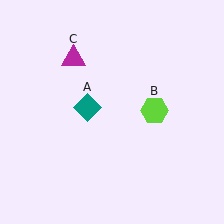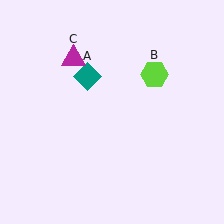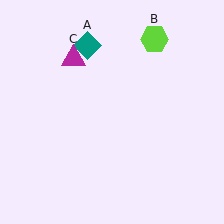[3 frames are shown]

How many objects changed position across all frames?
2 objects changed position: teal diamond (object A), lime hexagon (object B).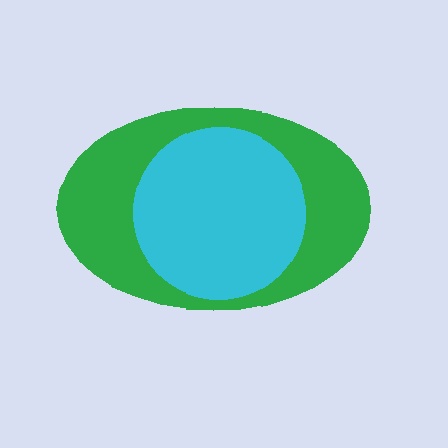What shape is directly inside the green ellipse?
The cyan circle.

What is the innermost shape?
The cyan circle.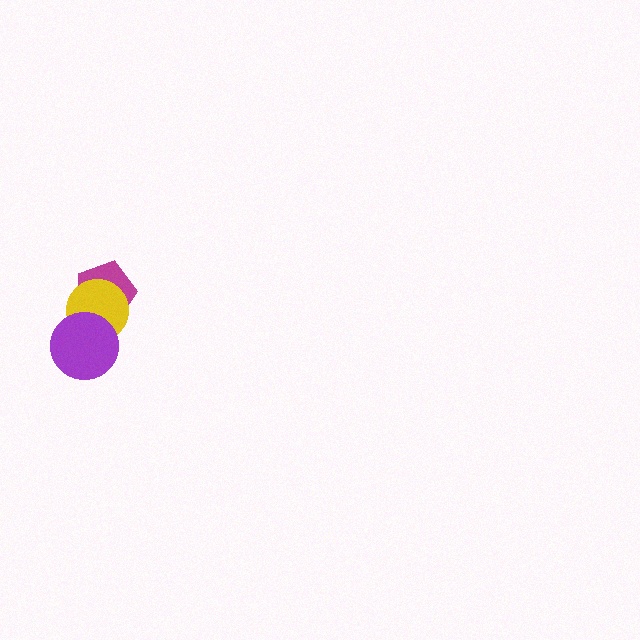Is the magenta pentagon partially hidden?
Yes, it is partially covered by another shape.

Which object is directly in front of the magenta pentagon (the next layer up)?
The yellow circle is directly in front of the magenta pentagon.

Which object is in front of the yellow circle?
The purple circle is in front of the yellow circle.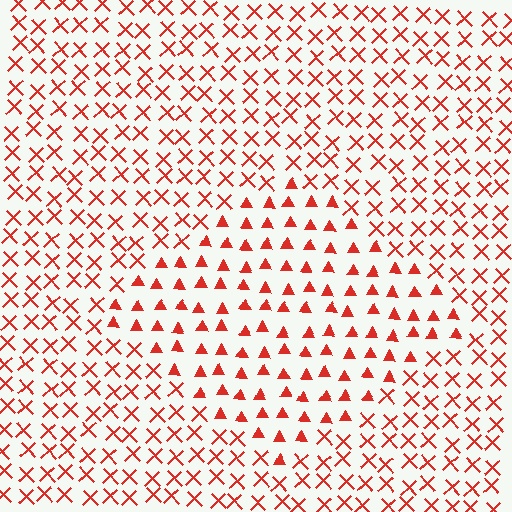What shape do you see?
I see a diamond.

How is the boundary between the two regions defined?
The boundary is defined by a change in element shape: triangles inside vs. X marks outside. All elements share the same color and spacing.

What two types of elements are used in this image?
The image uses triangles inside the diamond region and X marks outside it.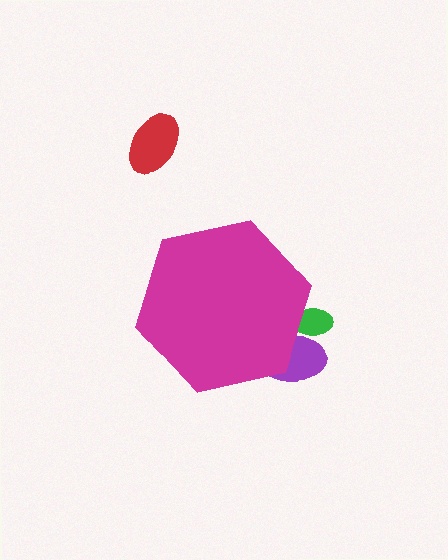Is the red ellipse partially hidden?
No, the red ellipse is fully visible.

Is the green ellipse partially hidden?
Yes, the green ellipse is partially hidden behind the magenta hexagon.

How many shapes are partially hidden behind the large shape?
2 shapes are partially hidden.